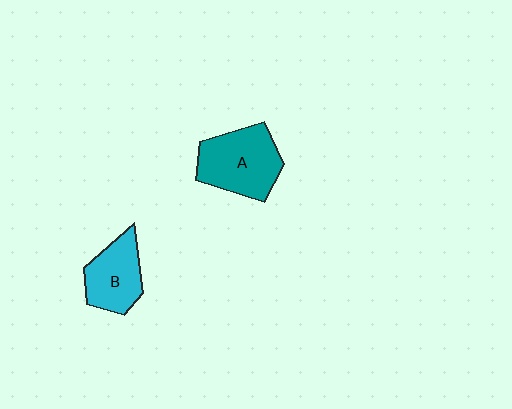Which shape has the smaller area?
Shape B (cyan).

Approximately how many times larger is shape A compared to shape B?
Approximately 1.4 times.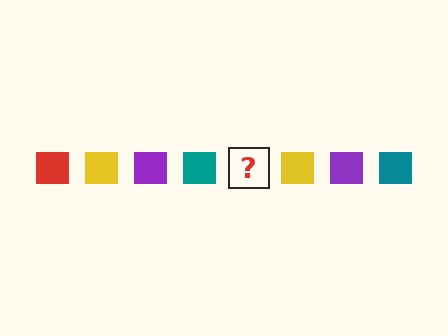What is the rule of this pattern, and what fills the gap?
The rule is that the pattern cycles through red, yellow, purple, teal squares. The gap should be filled with a red square.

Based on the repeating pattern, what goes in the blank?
The blank should be a red square.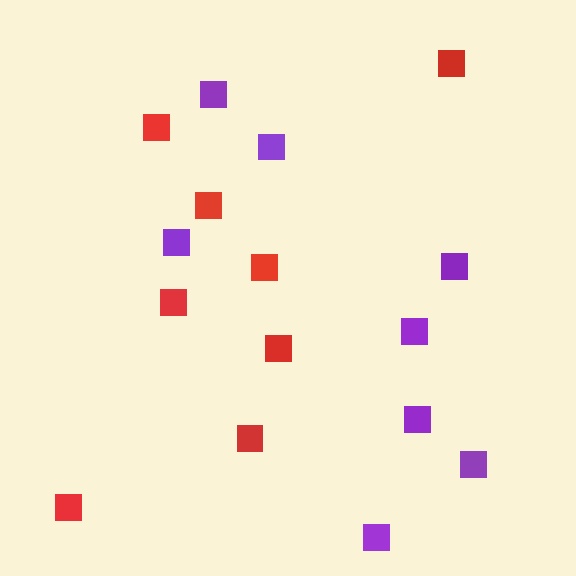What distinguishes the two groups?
There are 2 groups: one group of red squares (8) and one group of purple squares (8).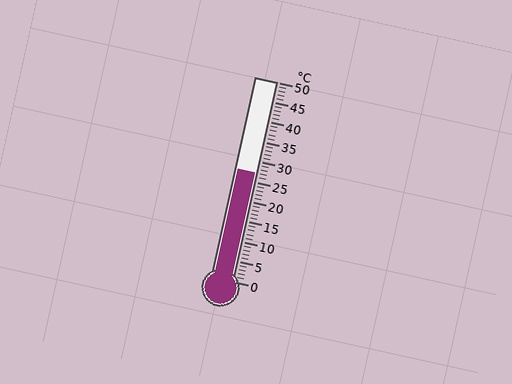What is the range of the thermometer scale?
The thermometer scale ranges from 0°C to 50°C.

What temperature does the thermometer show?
The thermometer shows approximately 27°C.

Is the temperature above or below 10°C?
The temperature is above 10°C.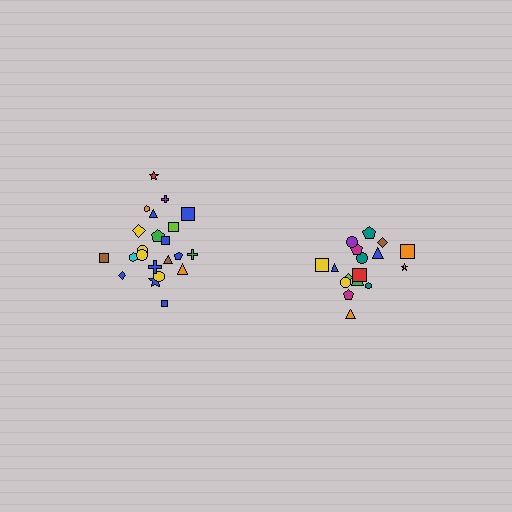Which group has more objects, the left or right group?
The left group.